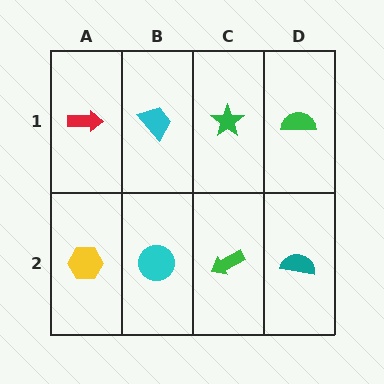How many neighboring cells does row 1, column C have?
3.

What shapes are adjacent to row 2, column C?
A green star (row 1, column C), a cyan circle (row 2, column B), a teal semicircle (row 2, column D).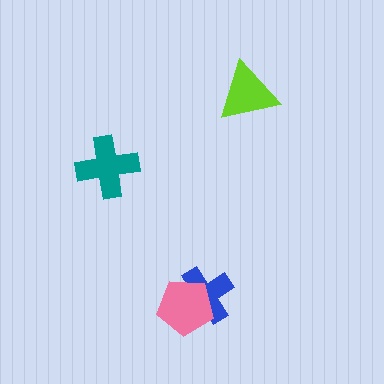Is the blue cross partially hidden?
Yes, it is partially covered by another shape.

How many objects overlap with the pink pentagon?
1 object overlaps with the pink pentagon.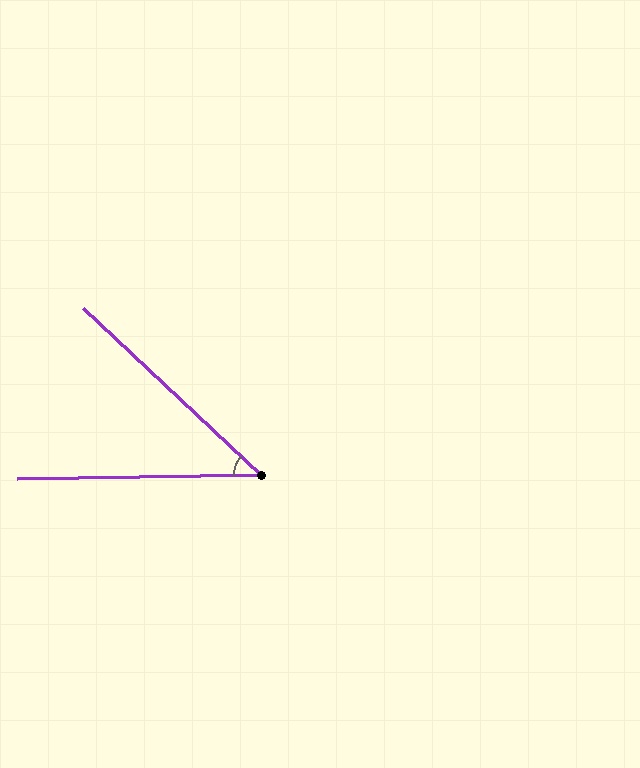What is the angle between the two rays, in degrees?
Approximately 44 degrees.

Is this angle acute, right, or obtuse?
It is acute.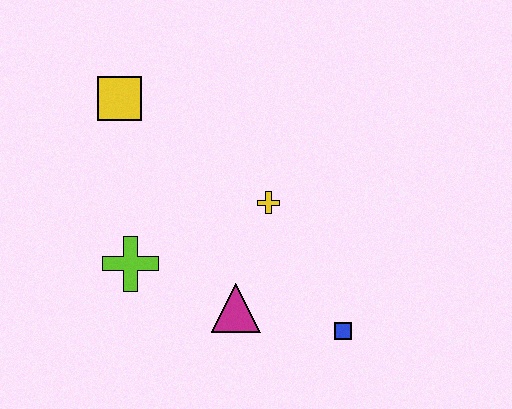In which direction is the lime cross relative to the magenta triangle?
The lime cross is to the left of the magenta triangle.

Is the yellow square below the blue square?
No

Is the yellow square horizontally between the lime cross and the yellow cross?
No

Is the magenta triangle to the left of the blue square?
Yes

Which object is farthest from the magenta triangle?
The yellow square is farthest from the magenta triangle.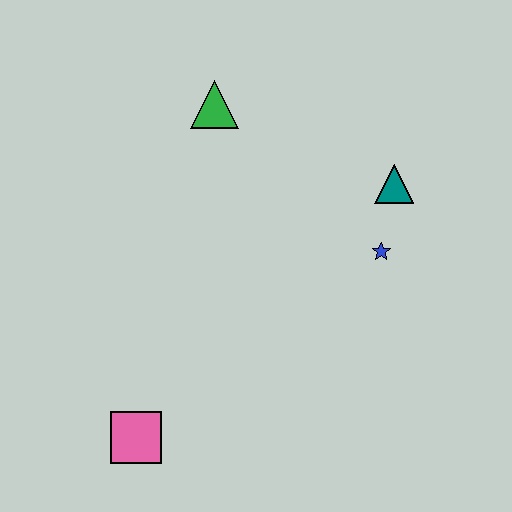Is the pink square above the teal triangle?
No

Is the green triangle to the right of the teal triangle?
No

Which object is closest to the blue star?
The teal triangle is closest to the blue star.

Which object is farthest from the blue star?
The pink square is farthest from the blue star.